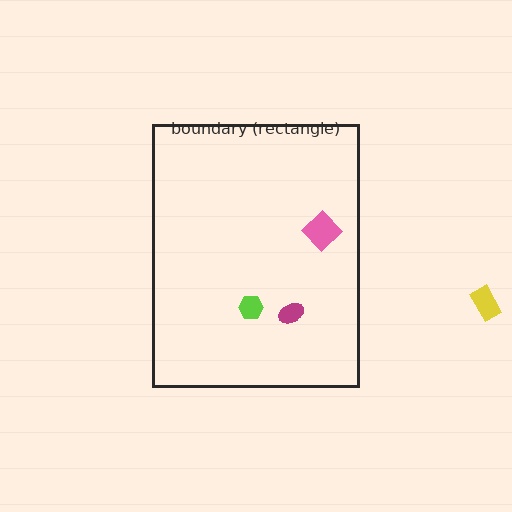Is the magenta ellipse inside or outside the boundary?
Inside.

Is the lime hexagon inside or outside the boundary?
Inside.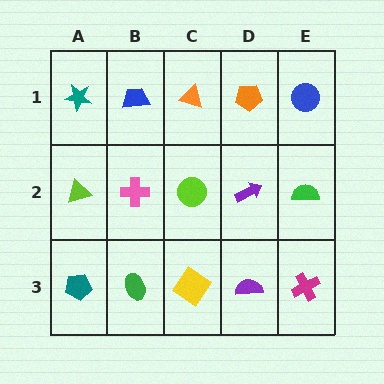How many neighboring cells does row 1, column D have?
3.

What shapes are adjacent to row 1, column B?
A pink cross (row 2, column B), a teal star (row 1, column A), an orange triangle (row 1, column C).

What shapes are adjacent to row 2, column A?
A teal star (row 1, column A), a teal pentagon (row 3, column A), a pink cross (row 2, column B).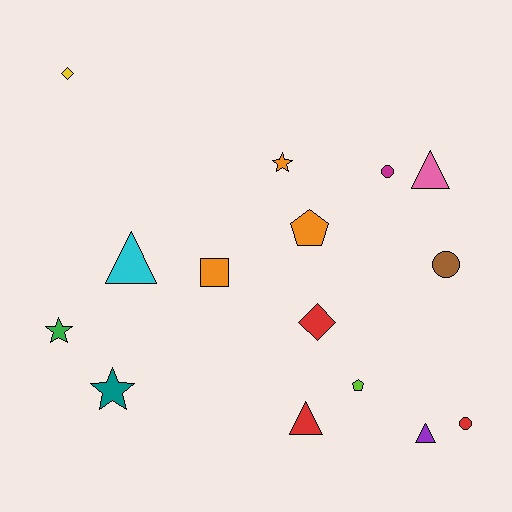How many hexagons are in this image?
There are no hexagons.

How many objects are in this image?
There are 15 objects.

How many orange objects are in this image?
There are 3 orange objects.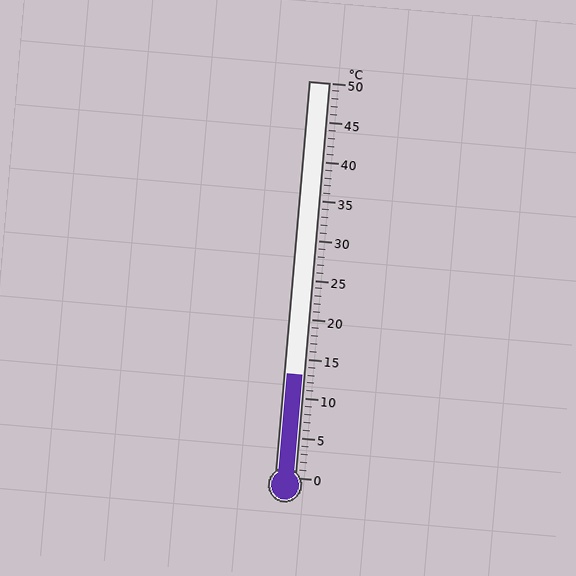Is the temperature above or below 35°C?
The temperature is below 35°C.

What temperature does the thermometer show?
The thermometer shows approximately 13°C.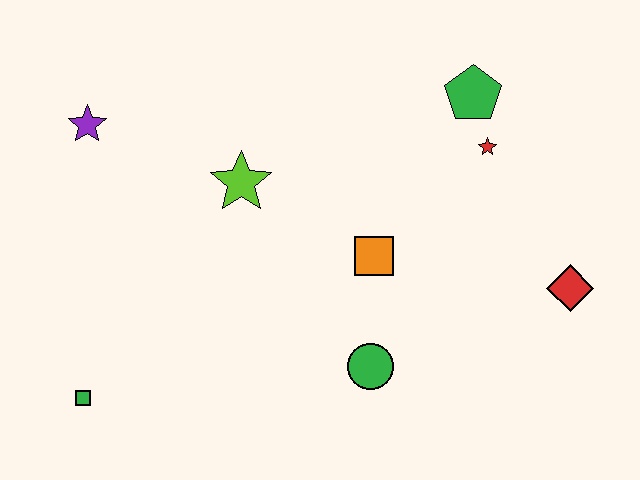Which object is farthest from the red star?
The green square is farthest from the red star.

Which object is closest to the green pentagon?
The red star is closest to the green pentagon.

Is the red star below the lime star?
No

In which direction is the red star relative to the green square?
The red star is to the right of the green square.